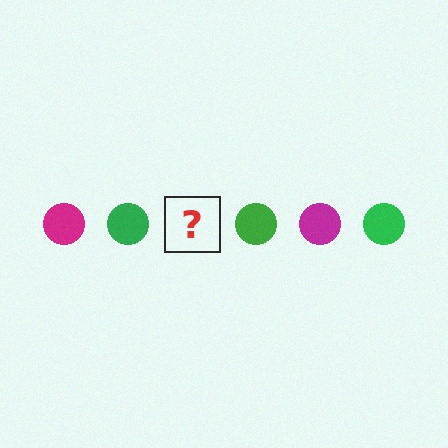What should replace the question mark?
The question mark should be replaced with a magenta circle.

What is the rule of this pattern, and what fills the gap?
The rule is that the pattern cycles through magenta, green circles. The gap should be filled with a magenta circle.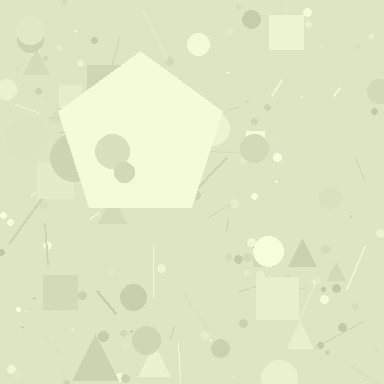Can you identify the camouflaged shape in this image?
The camouflaged shape is a pentagon.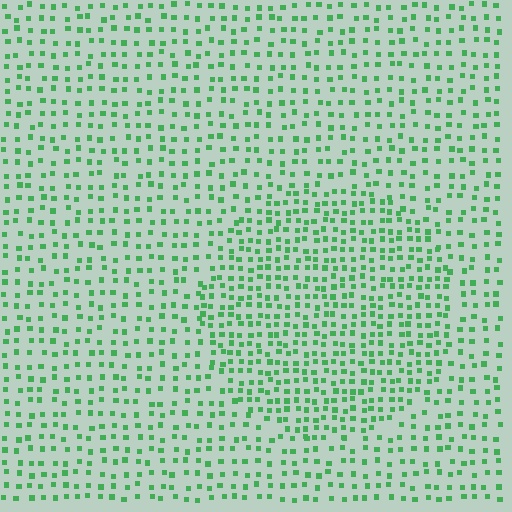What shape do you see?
I see a circle.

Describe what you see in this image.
The image contains small green elements arranged at two different densities. A circle-shaped region is visible where the elements are more densely packed than the surrounding area.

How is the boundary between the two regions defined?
The boundary is defined by a change in element density (approximately 1.6x ratio). All elements are the same color, size, and shape.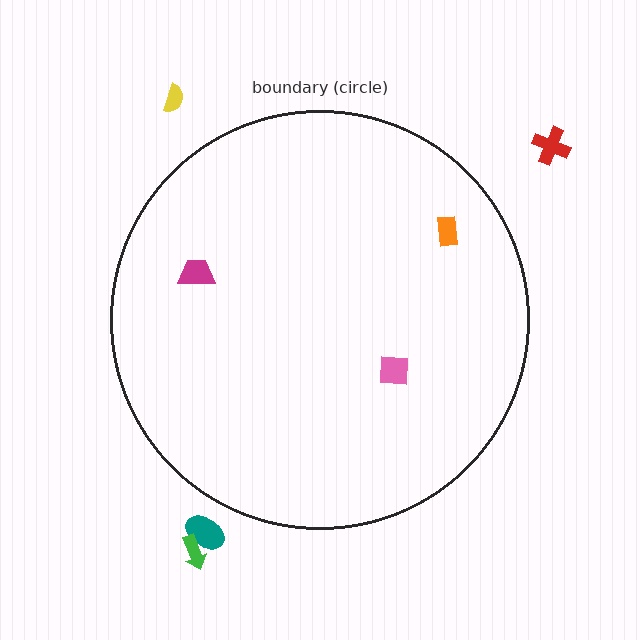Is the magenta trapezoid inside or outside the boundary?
Inside.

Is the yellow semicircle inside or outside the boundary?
Outside.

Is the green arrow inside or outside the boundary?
Outside.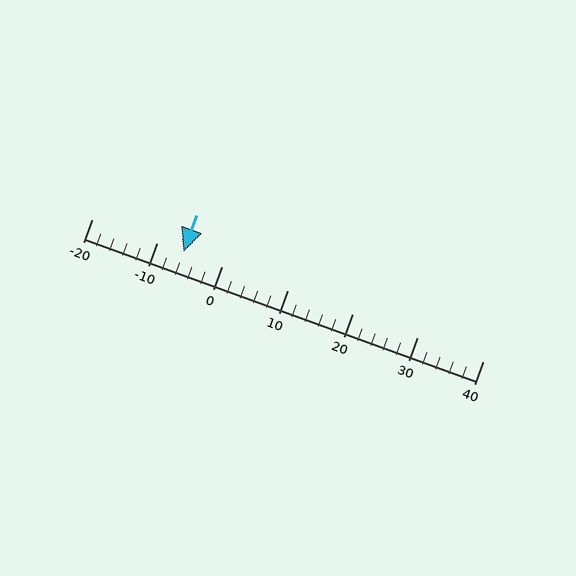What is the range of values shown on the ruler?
The ruler shows values from -20 to 40.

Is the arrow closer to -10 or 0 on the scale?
The arrow is closer to -10.